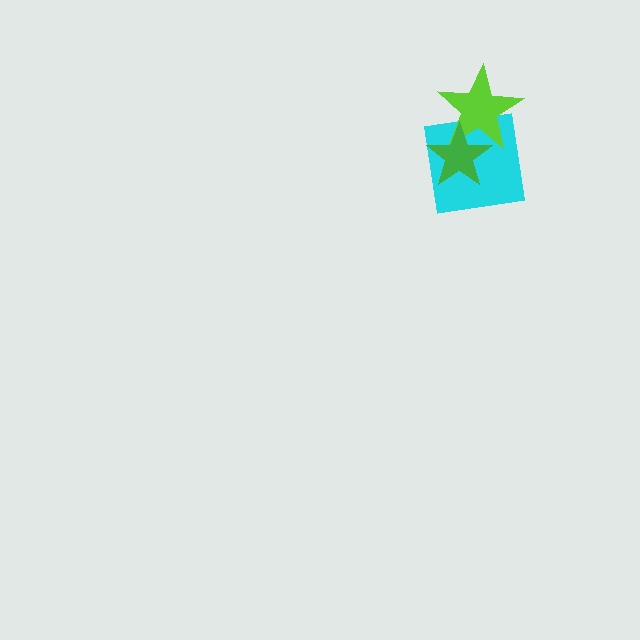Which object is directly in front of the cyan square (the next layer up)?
The lime star is directly in front of the cyan square.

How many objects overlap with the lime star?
2 objects overlap with the lime star.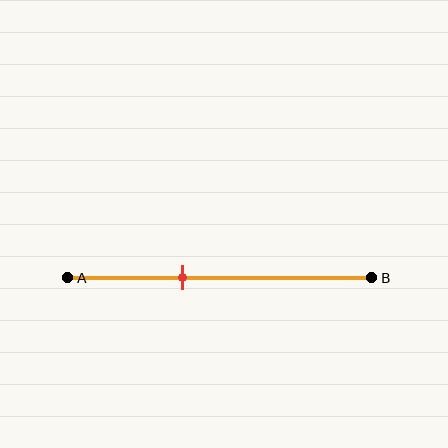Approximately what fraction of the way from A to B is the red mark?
The red mark is approximately 40% of the way from A to B.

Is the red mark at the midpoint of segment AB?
No, the mark is at about 40% from A, not at the 50% midpoint.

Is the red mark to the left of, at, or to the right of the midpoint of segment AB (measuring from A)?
The red mark is to the left of the midpoint of segment AB.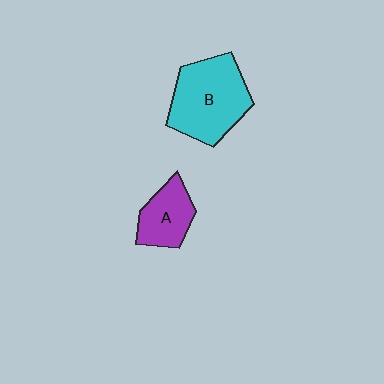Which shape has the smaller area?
Shape A (purple).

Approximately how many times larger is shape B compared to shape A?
Approximately 1.9 times.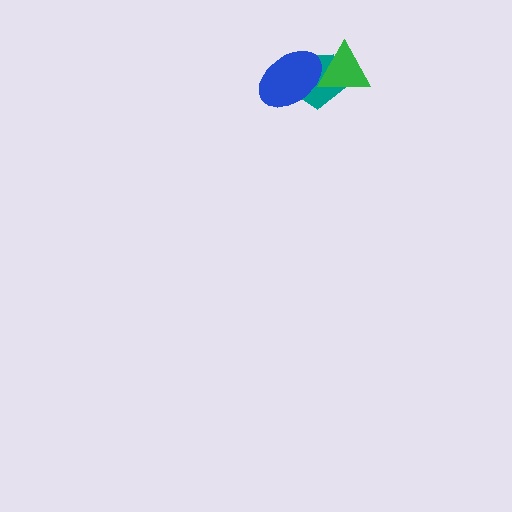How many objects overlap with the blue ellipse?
2 objects overlap with the blue ellipse.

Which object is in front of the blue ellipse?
The green triangle is in front of the blue ellipse.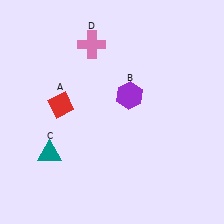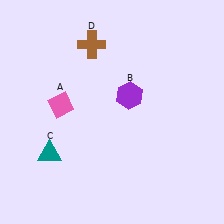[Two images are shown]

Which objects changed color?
A changed from red to pink. D changed from pink to brown.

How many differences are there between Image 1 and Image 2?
There are 2 differences between the two images.